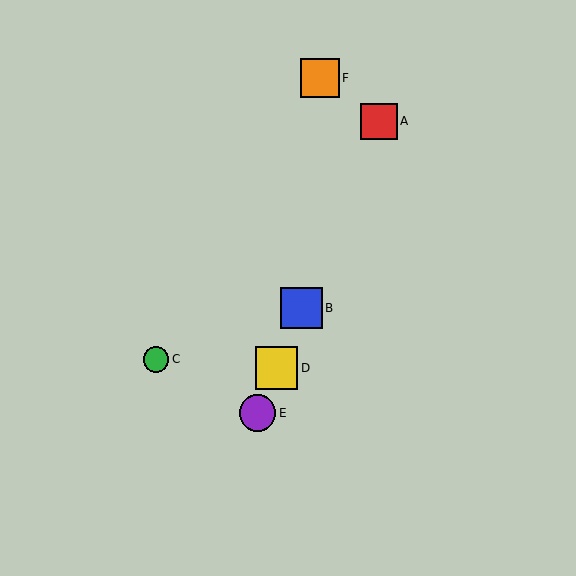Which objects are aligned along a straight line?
Objects A, B, D, E are aligned along a straight line.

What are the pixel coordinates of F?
Object F is at (320, 78).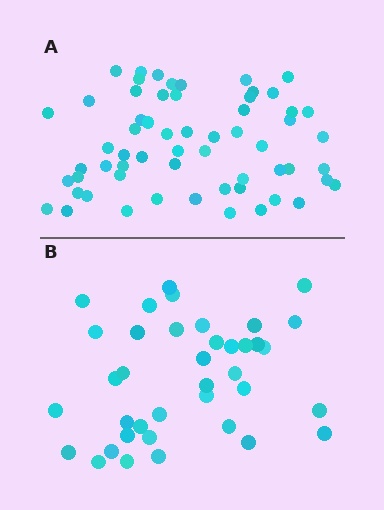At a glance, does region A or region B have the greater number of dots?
Region A (the top region) has more dots.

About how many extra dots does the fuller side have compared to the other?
Region A has approximately 20 more dots than region B.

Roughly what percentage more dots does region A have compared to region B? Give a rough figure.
About 60% more.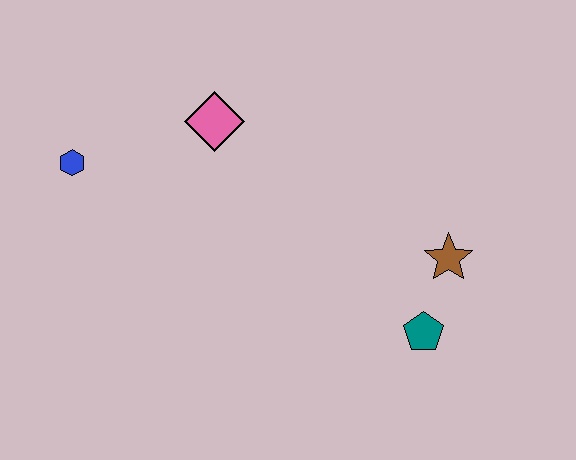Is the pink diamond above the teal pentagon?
Yes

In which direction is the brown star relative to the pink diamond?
The brown star is to the right of the pink diamond.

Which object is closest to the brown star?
The teal pentagon is closest to the brown star.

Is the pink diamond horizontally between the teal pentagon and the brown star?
No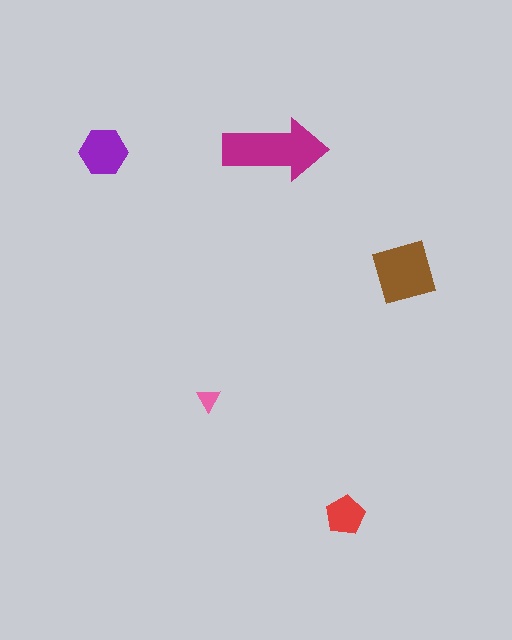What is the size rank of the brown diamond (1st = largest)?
2nd.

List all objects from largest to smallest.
The magenta arrow, the brown diamond, the purple hexagon, the red pentagon, the pink triangle.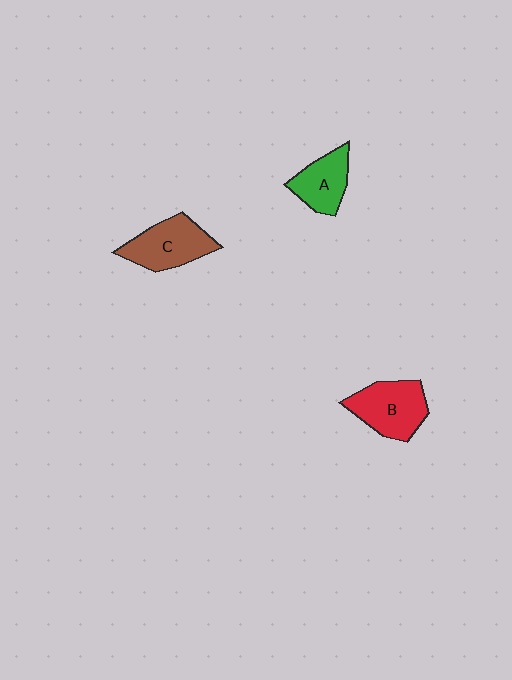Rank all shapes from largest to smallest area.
From largest to smallest: B (red), C (brown), A (green).